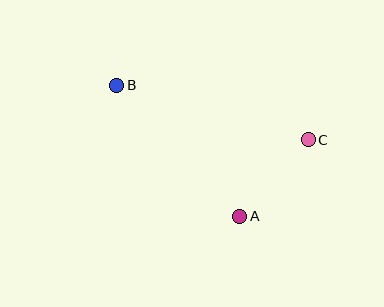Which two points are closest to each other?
Points A and C are closest to each other.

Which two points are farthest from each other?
Points B and C are farthest from each other.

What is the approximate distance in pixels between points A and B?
The distance between A and B is approximately 180 pixels.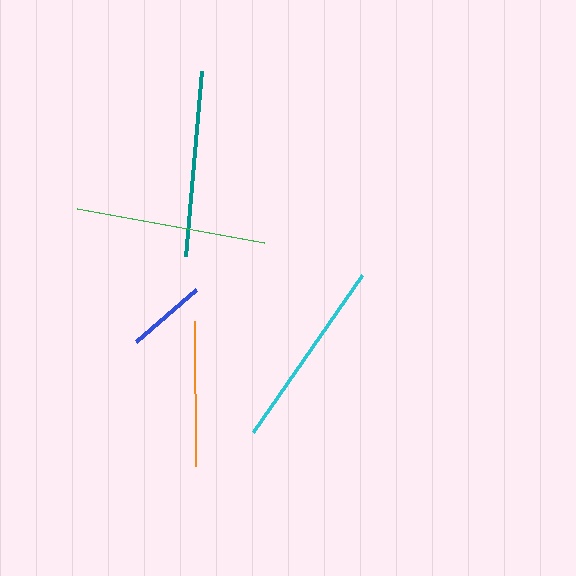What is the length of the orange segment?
The orange segment is approximately 145 pixels long.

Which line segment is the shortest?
The blue line is the shortest at approximately 79 pixels.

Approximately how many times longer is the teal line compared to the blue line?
The teal line is approximately 2.3 times the length of the blue line.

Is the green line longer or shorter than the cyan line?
The cyan line is longer than the green line.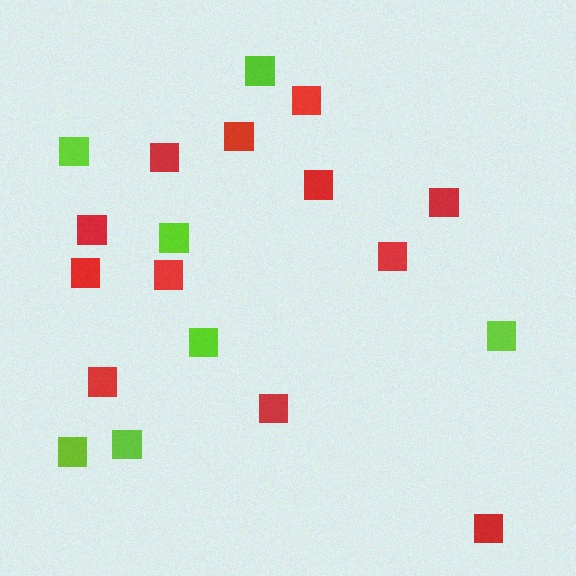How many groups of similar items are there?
There are 2 groups: one group of red squares (12) and one group of lime squares (7).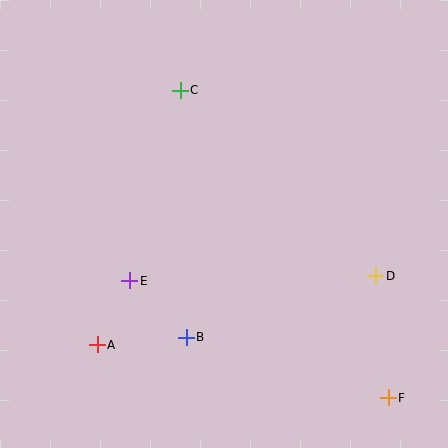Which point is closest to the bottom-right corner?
Point F is closest to the bottom-right corner.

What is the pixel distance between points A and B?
The distance between A and B is 89 pixels.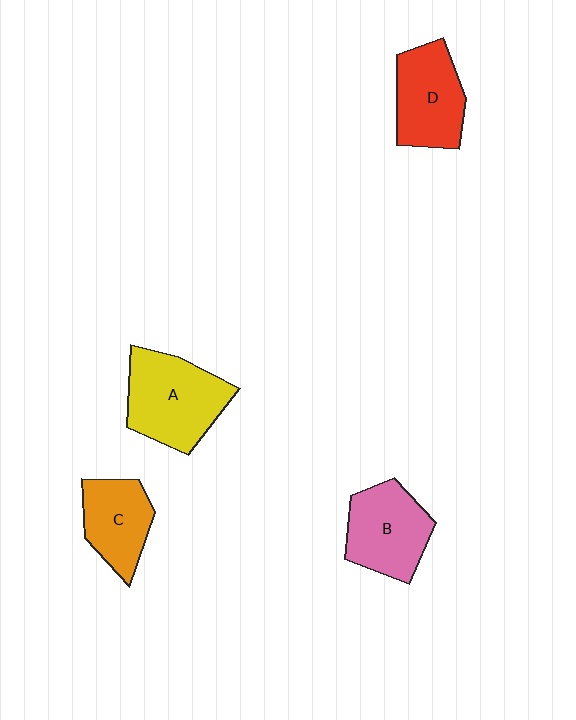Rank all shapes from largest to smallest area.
From largest to smallest: A (yellow), B (pink), D (red), C (orange).